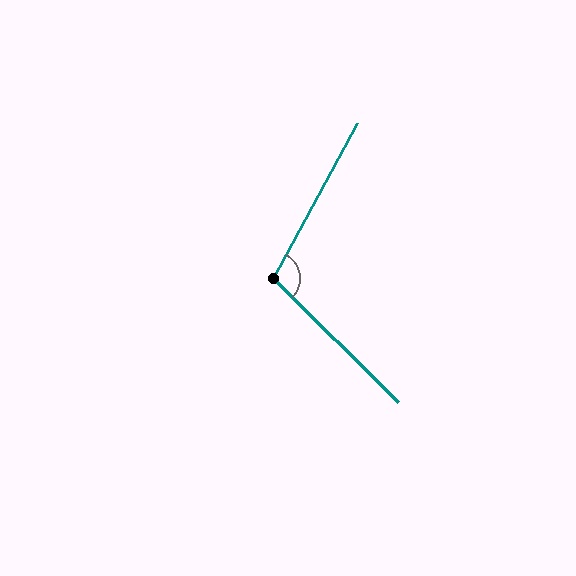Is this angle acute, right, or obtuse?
It is obtuse.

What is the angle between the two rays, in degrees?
Approximately 107 degrees.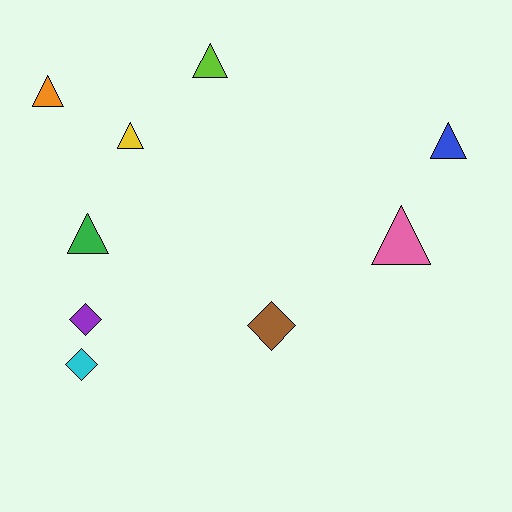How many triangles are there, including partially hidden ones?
There are 6 triangles.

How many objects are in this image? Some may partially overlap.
There are 9 objects.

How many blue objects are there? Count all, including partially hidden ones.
There is 1 blue object.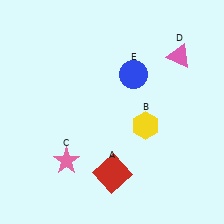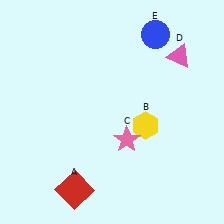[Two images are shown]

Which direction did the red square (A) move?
The red square (A) moved left.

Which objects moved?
The objects that moved are: the red square (A), the pink star (C), the blue circle (E).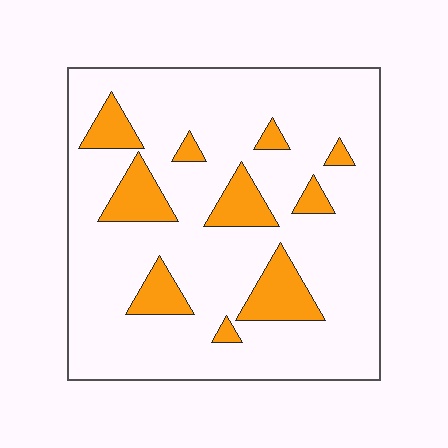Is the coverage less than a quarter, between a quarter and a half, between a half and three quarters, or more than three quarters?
Less than a quarter.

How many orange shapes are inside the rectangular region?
10.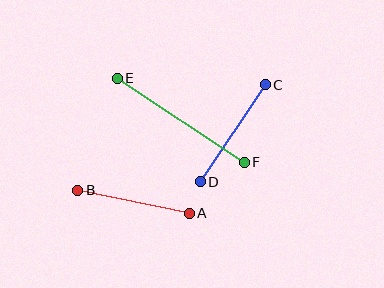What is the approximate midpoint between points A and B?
The midpoint is at approximately (134, 202) pixels.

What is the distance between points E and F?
The distance is approximately 153 pixels.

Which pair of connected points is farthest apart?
Points E and F are farthest apart.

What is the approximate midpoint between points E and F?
The midpoint is at approximately (181, 120) pixels.